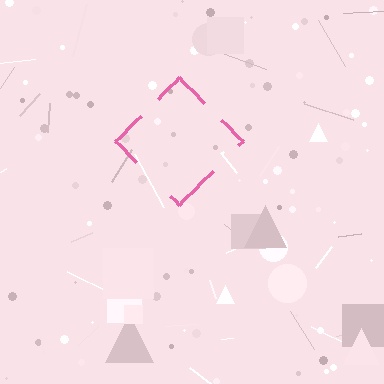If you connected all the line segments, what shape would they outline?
They would outline a diamond.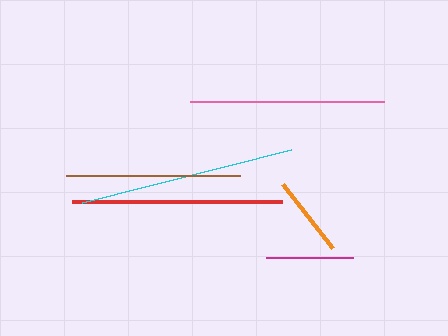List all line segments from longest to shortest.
From longest to shortest: cyan, red, pink, brown, magenta, orange.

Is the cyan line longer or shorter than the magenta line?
The cyan line is longer than the magenta line.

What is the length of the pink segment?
The pink segment is approximately 194 pixels long.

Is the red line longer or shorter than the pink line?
The red line is longer than the pink line.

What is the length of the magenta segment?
The magenta segment is approximately 87 pixels long.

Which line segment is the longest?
The cyan line is the longest at approximately 216 pixels.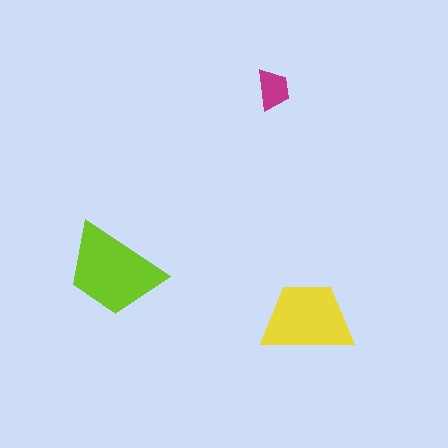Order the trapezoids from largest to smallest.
the lime one, the yellow one, the magenta one.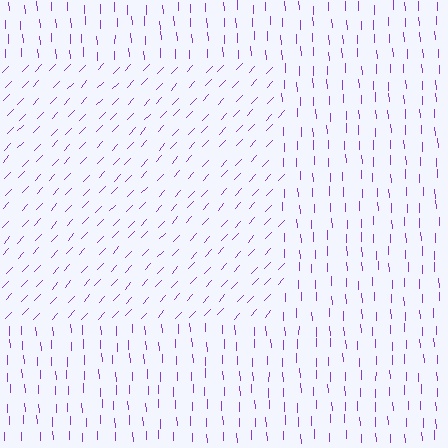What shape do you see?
I see a rectangle.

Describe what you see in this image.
The image is filled with small purple line segments. A rectangle region in the image has lines oriented differently from the surrounding lines, creating a visible texture boundary.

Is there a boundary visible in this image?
Yes, there is a texture boundary formed by a change in line orientation.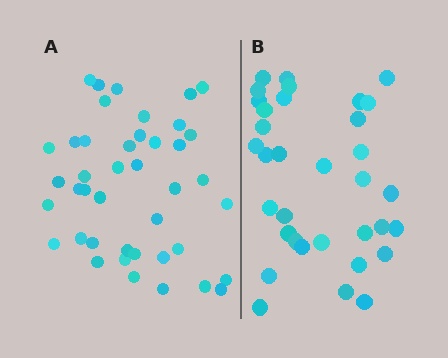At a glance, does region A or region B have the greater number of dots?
Region A (the left region) has more dots.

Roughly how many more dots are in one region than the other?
Region A has roughly 8 or so more dots than region B.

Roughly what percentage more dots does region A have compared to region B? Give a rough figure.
About 25% more.